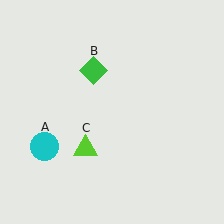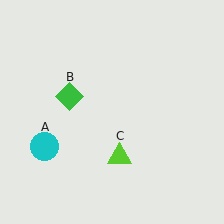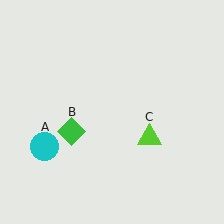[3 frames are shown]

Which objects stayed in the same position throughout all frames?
Cyan circle (object A) remained stationary.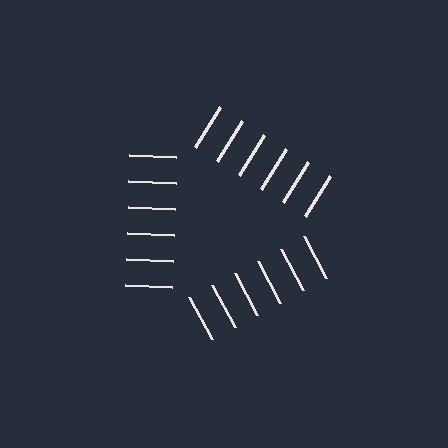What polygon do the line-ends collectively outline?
An illusory triangle — the line segments terminate on its edges but no continuous stroke is drawn.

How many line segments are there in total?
18 — 6 along each of the 3 edges.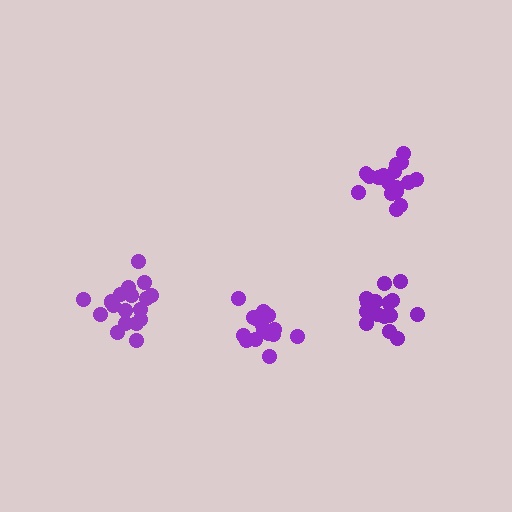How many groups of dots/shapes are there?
There are 4 groups.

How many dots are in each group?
Group 1: 16 dots, Group 2: 19 dots, Group 3: 17 dots, Group 4: 17 dots (69 total).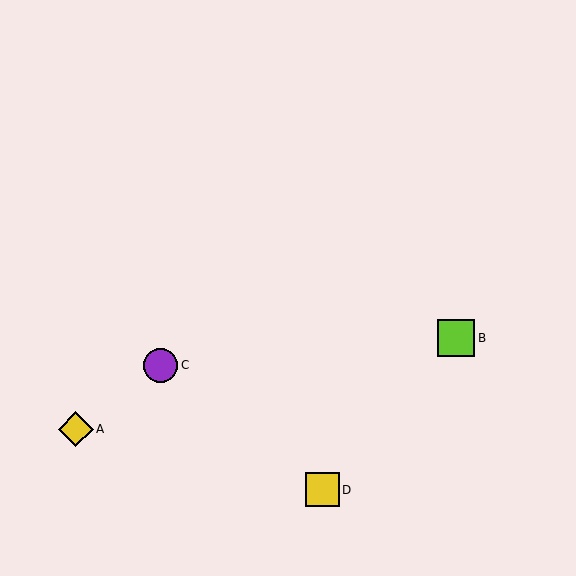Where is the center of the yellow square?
The center of the yellow square is at (322, 490).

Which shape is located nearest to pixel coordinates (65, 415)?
The yellow diamond (labeled A) at (76, 429) is nearest to that location.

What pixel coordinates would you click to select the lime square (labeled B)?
Click at (456, 338) to select the lime square B.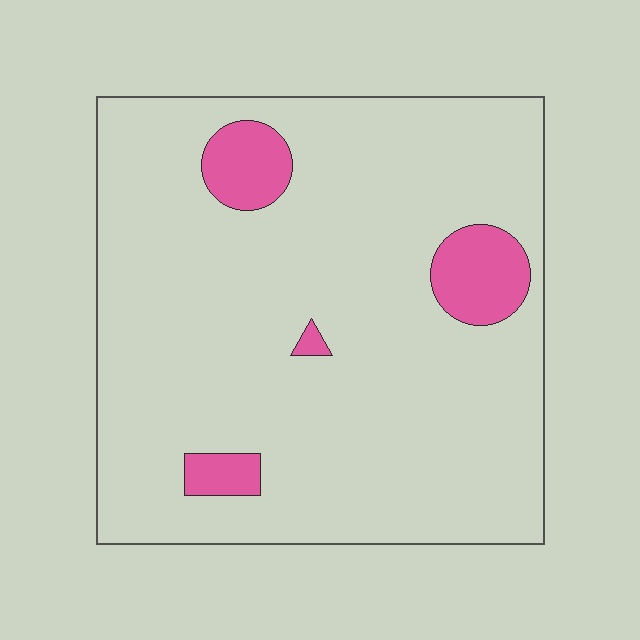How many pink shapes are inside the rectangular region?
4.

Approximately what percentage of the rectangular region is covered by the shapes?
Approximately 10%.